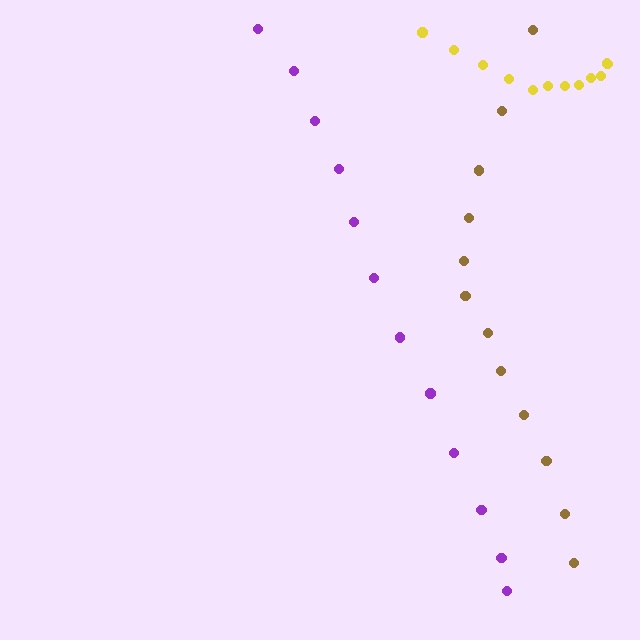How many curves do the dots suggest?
There are 3 distinct paths.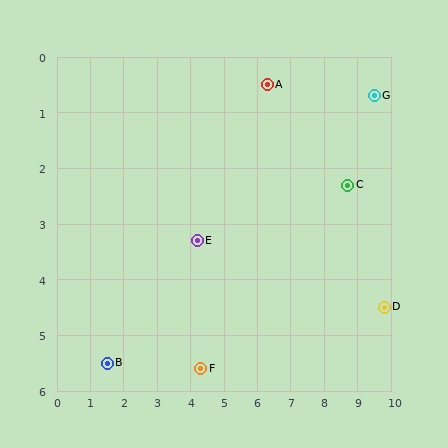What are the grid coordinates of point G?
Point G is at approximately (9.5, 0.7).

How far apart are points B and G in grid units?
Points B and G are about 9.3 grid units apart.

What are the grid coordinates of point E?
Point E is at approximately (4.2, 3.3).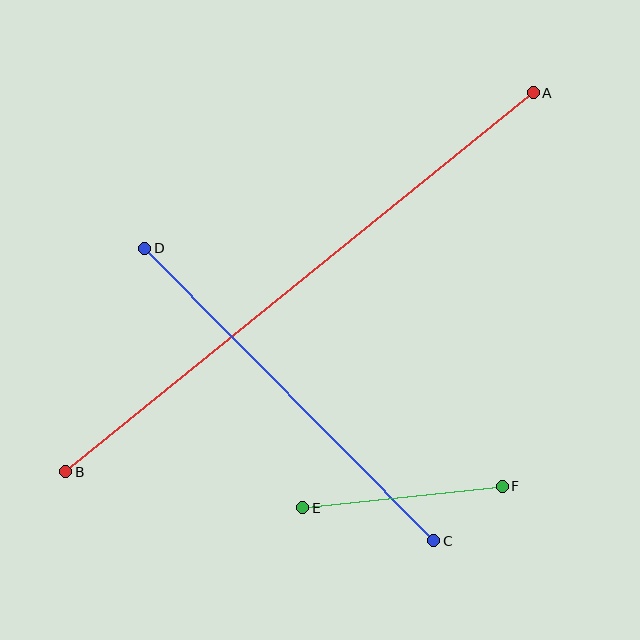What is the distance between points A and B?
The distance is approximately 602 pixels.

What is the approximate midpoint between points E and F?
The midpoint is at approximately (402, 497) pixels.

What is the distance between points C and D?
The distance is approximately 411 pixels.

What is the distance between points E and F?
The distance is approximately 201 pixels.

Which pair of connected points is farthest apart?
Points A and B are farthest apart.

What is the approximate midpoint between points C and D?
The midpoint is at approximately (289, 395) pixels.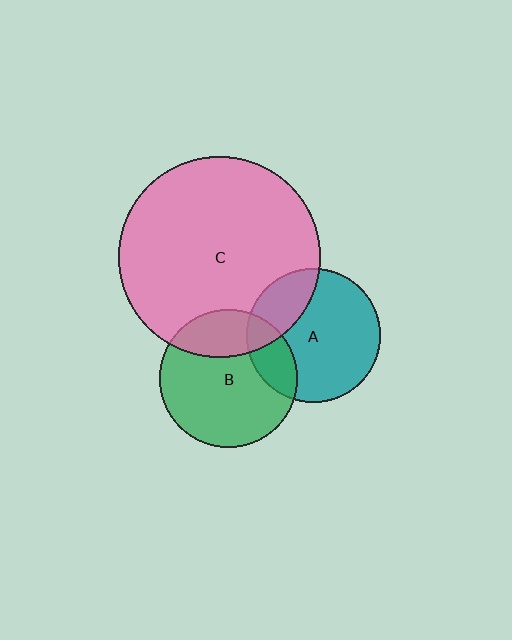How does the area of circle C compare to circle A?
Approximately 2.2 times.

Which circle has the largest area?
Circle C (pink).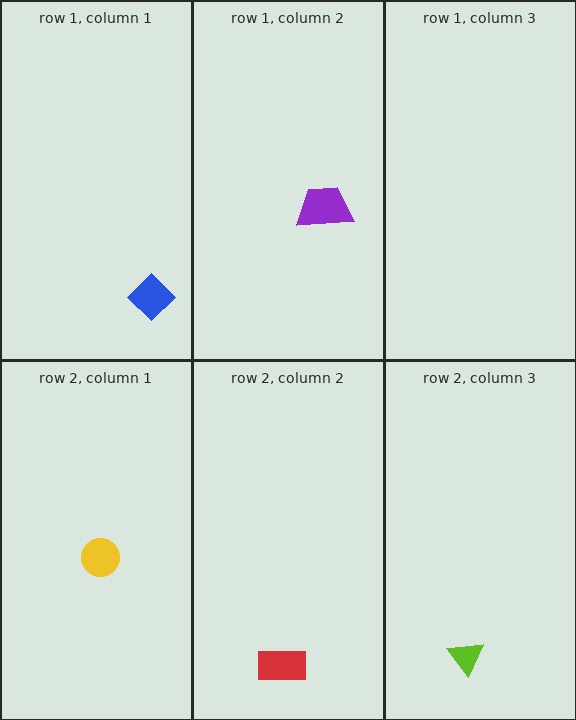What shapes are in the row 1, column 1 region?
The blue diamond.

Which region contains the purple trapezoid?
The row 1, column 2 region.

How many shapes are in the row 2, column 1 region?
1.